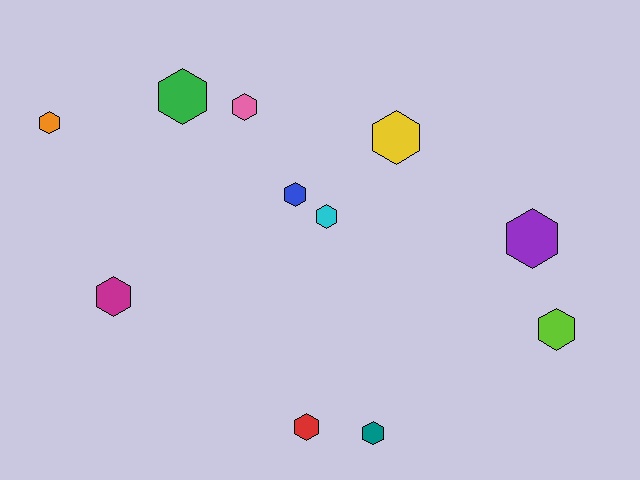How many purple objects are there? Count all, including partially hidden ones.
There is 1 purple object.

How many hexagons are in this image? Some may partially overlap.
There are 11 hexagons.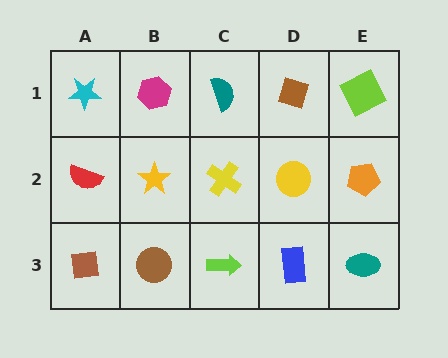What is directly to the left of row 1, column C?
A magenta hexagon.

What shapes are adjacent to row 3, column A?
A red semicircle (row 2, column A), a brown circle (row 3, column B).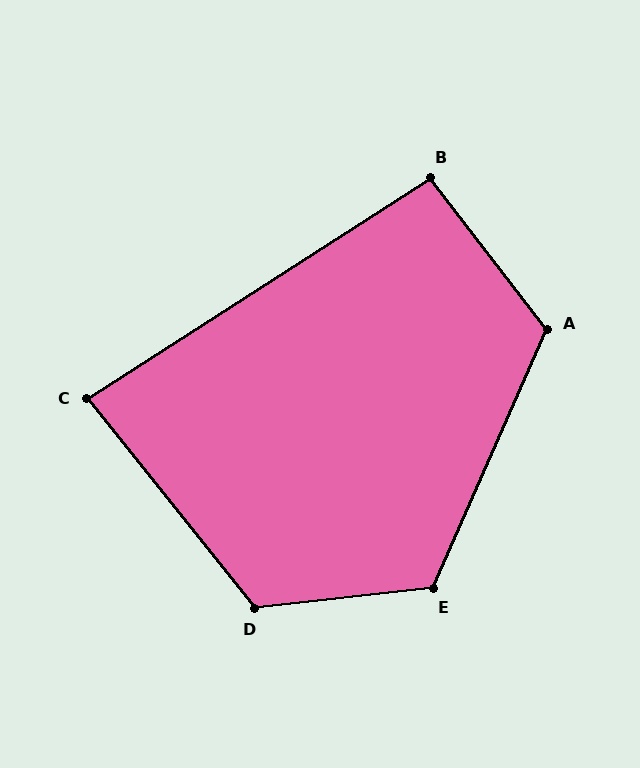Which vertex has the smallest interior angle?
C, at approximately 84 degrees.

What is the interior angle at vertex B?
Approximately 95 degrees (obtuse).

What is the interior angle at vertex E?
Approximately 120 degrees (obtuse).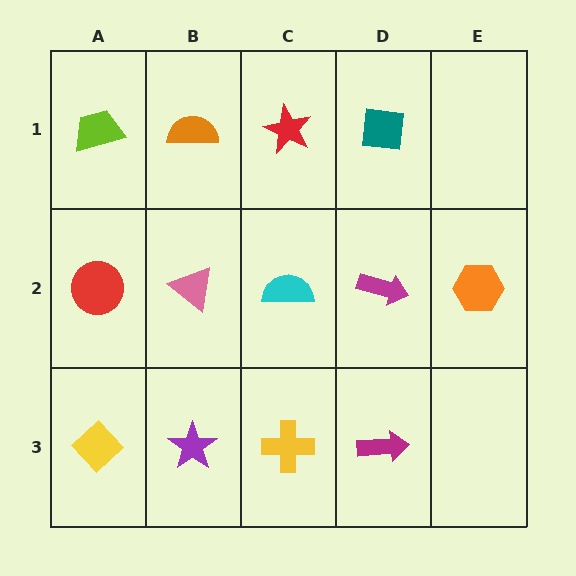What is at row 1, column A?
A lime trapezoid.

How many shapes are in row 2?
5 shapes.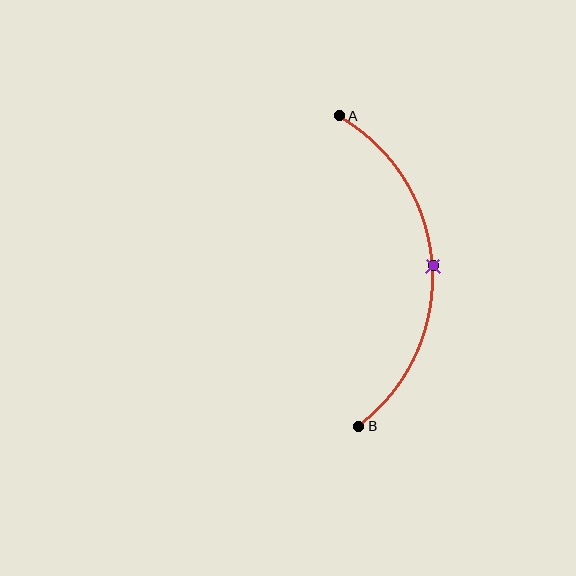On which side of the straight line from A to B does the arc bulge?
The arc bulges to the right of the straight line connecting A and B.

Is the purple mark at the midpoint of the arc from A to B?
Yes. The purple mark lies on the arc at equal arc-length from both A and B — it is the arc midpoint.